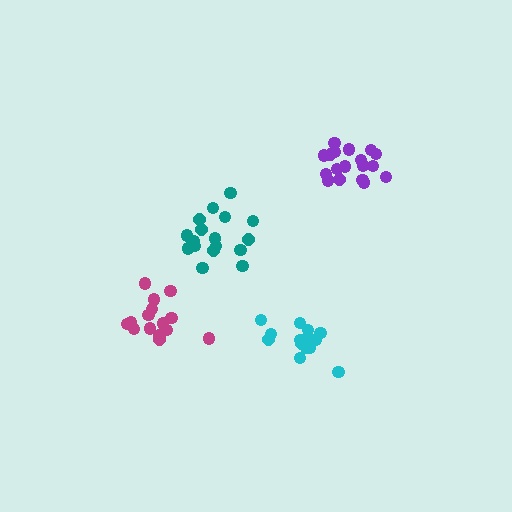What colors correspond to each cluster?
The clusters are colored: purple, cyan, teal, magenta.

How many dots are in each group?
Group 1: 18 dots, Group 2: 15 dots, Group 3: 17 dots, Group 4: 15 dots (65 total).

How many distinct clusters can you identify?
There are 4 distinct clusters.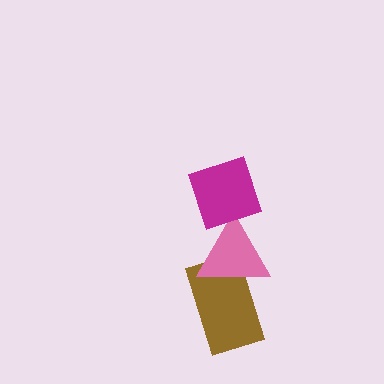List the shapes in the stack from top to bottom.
From top to bottom: the magenta diamond, the pink triangle, the brown rectangle.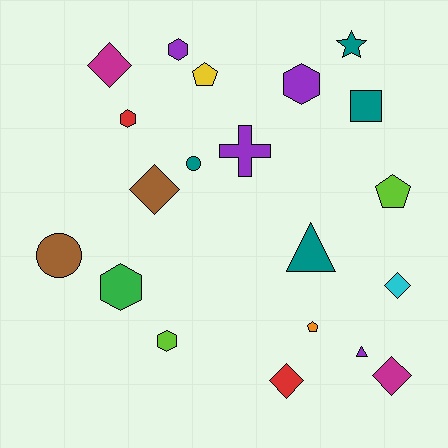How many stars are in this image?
There is 1 star.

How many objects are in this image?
There are 20 objects.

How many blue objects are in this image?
There are no blue objects.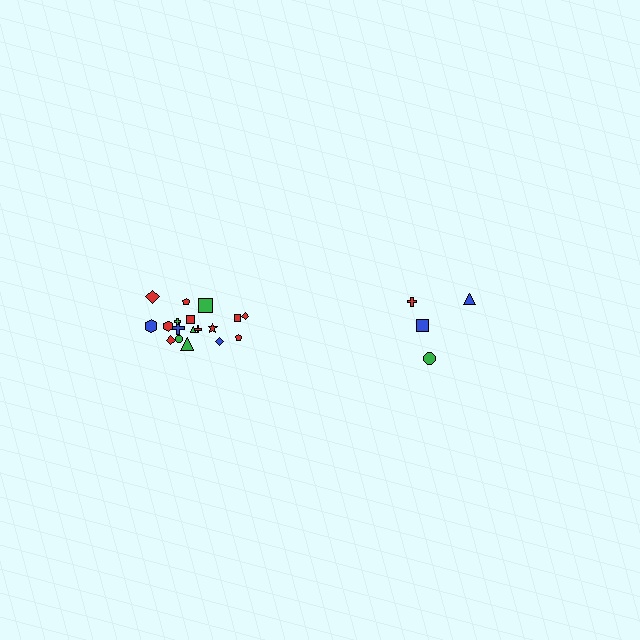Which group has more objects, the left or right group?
The left group.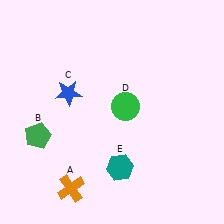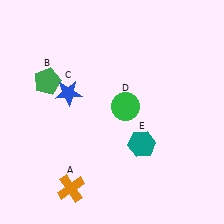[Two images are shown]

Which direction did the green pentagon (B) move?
The green pentagon (B) moved up.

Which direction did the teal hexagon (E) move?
The teal hexagon (E) moved up.